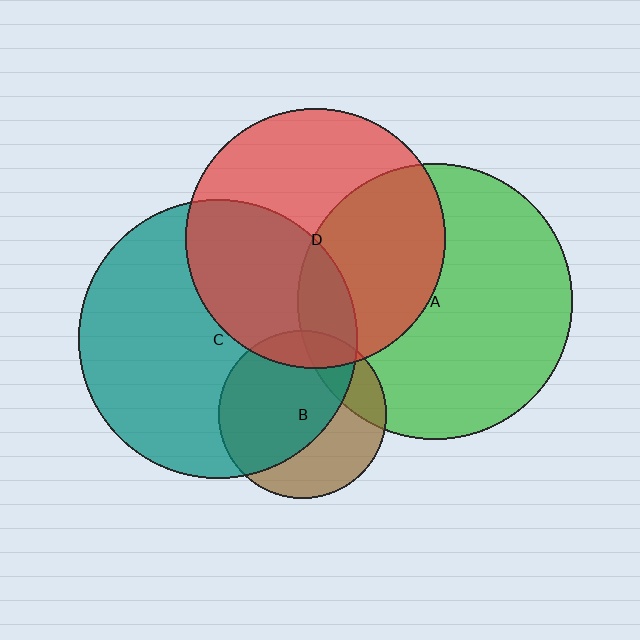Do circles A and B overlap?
Yes.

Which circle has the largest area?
Circle C (teal).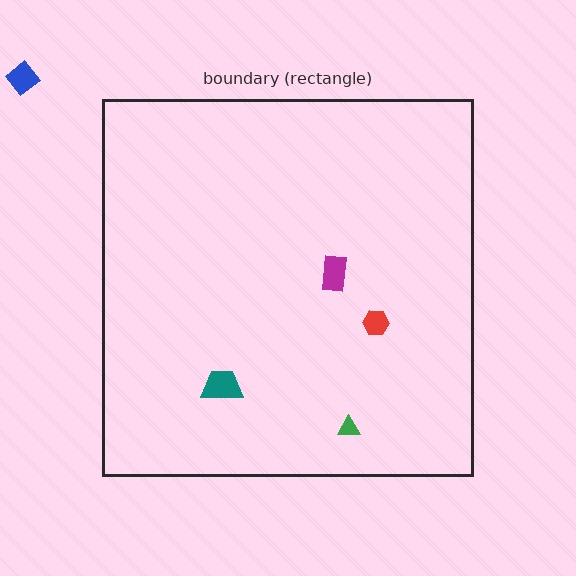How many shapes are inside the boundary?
4 inside, 1 outside.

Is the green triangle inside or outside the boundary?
Inside.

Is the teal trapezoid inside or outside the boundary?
Inside.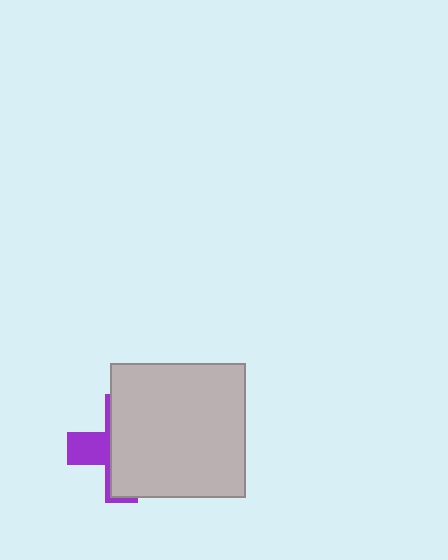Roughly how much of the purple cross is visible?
A small part of it is visible (roughly 31%).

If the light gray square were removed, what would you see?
You would see the complete purple cross.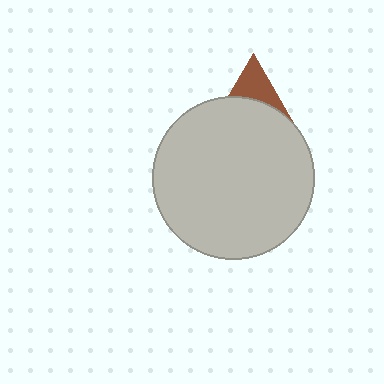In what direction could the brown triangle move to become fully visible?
The brown triangle could move up. That would shift it out from behind the light gray circle entirely.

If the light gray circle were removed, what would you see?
You would see the complete brown triangle.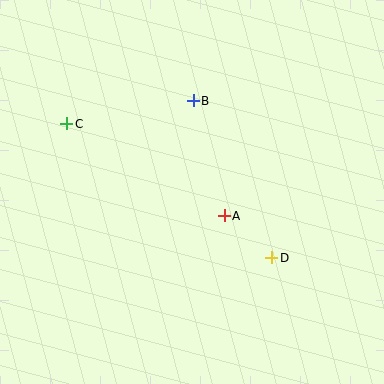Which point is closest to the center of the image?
Point A at (224, 216) is closest to the center.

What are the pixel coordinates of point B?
Point B is at (193, 101).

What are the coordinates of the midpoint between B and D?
The midpoint between B and D is at (232, 179).